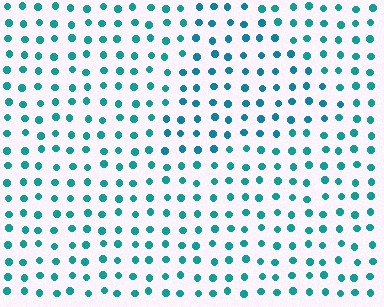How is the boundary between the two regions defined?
The boundary is defined purely by a slight shift in hue (about 17 degrees). Spacing, size, and orientation are identical on both sides.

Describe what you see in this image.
The image is filled with small teal elements in a uniform arrangement. A triangle-shaped region is visible where the elements are tinted to a slightly different hue, forming a subtle color boundary.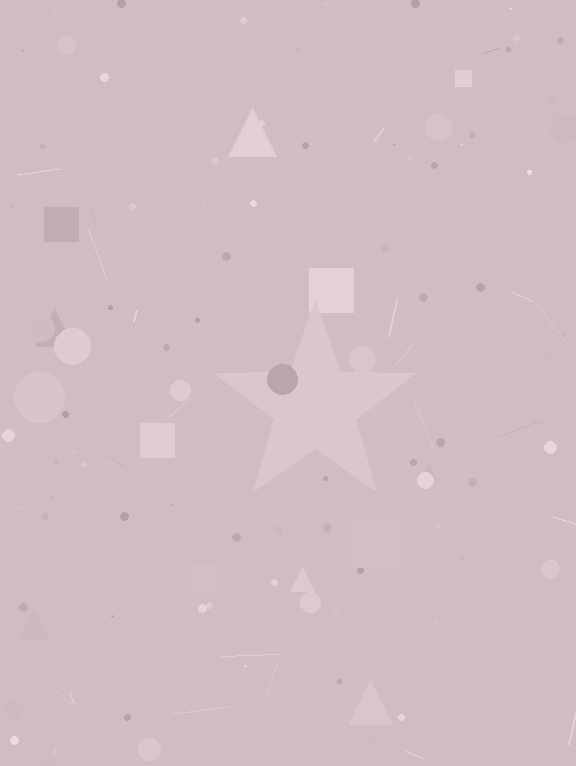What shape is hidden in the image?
A star is hidden in the image.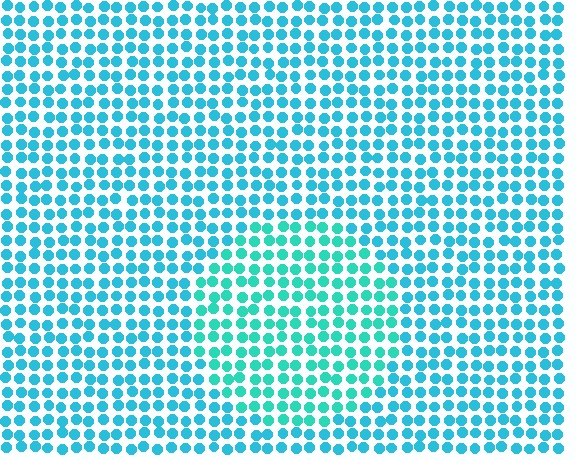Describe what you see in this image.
The image is filled with small cyan elements in a uniform arrangement. A circle-shaped region is visible where the elements are tinted to a slightly different hue, forming a subtle color boundary.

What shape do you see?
I see a circle.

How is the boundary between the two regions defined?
The boundary is defined purely by a slight shift in hue (about 21 degrees). Spacing, size, and orientation are identical on both sides.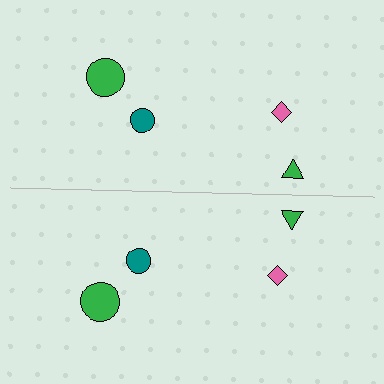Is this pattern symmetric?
Yes, this pattern has bilateral (reflection) symmetry.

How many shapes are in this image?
There are 8 shapes in this image.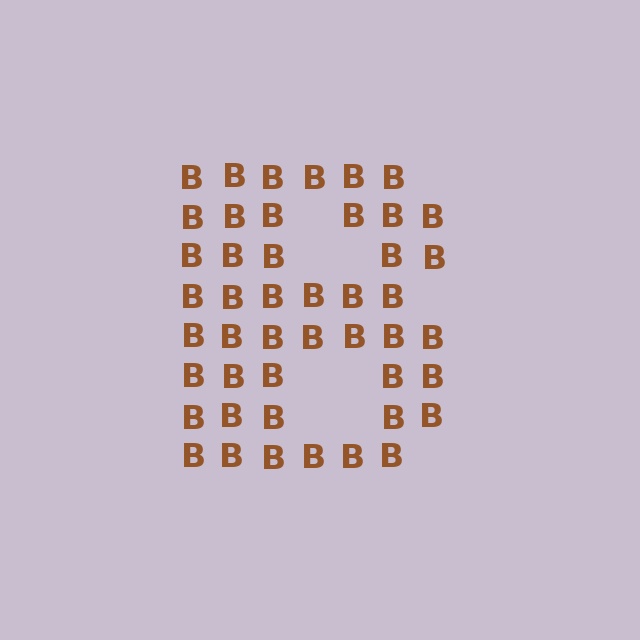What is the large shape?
The large shape is the letter B.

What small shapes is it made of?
It is made of small letter B's.